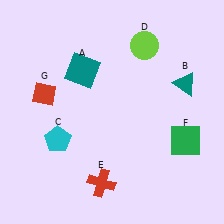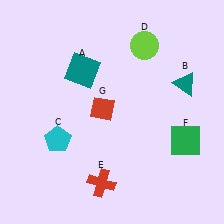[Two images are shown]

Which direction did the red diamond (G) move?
The red diamond (G) moved right.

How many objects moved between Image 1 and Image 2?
1 object moved between the two images.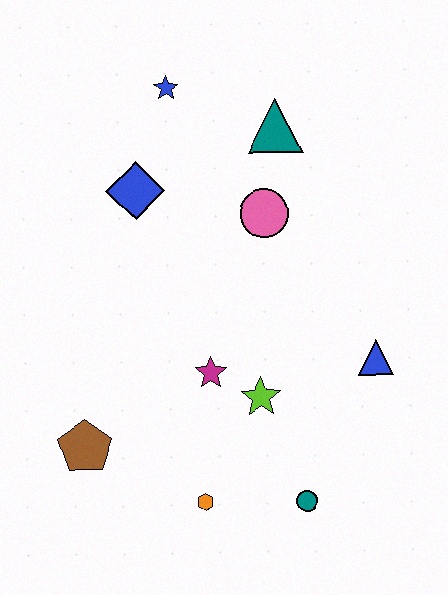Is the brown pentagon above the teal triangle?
No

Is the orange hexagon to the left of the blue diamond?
No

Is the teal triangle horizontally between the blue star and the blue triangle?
Yes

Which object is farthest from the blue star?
The teal circle is farthest from the blue star.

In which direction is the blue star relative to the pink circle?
The blue star is above the pink circle.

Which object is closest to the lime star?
The magenta star is closest to the lime star.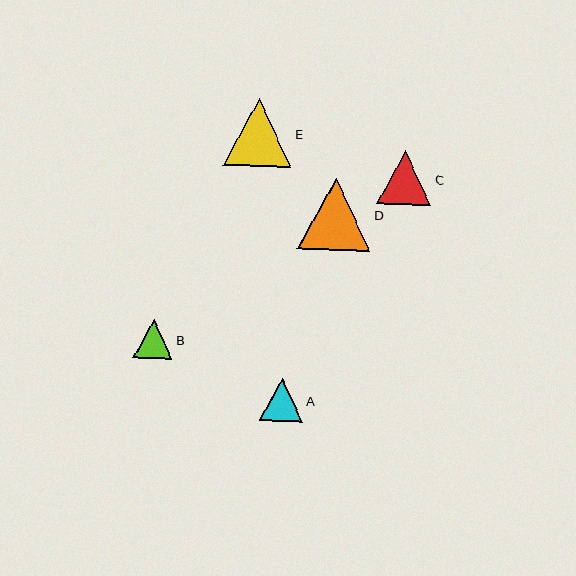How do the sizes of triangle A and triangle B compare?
Triangle A and triangle B are approximately the same size.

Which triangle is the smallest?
Triangle B is the smallest with a size of approximately 39 pixels.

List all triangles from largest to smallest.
From largest to smallest: D, E, C, A, B.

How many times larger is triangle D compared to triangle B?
Triangle D is approximately 1.8 times the size of triangle B.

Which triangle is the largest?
Triangle D is the largest with a size of approximately 72 pixels.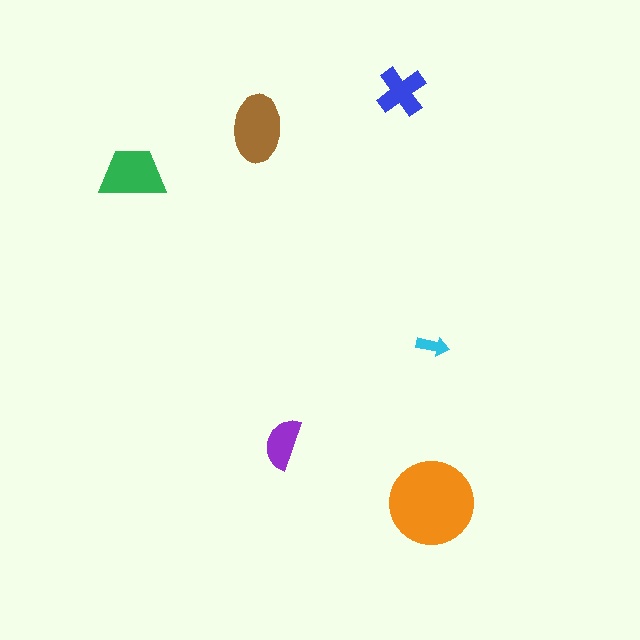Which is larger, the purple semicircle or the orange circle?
The orange circle.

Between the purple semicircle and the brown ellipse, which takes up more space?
The brown ellipse.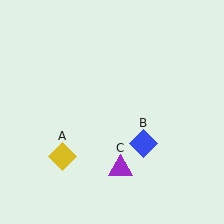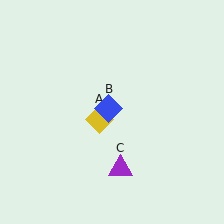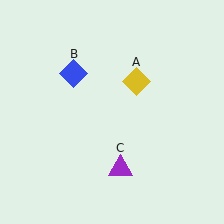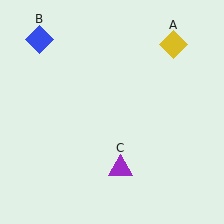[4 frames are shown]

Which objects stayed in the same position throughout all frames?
Purple triangle (object C) remained stationary.